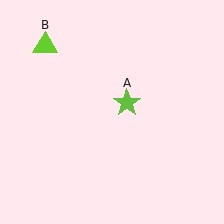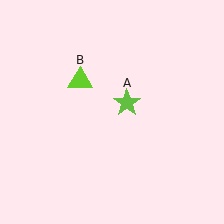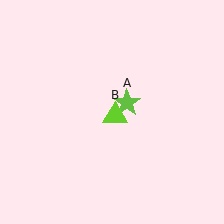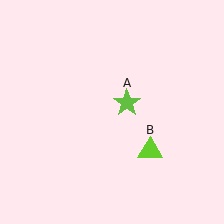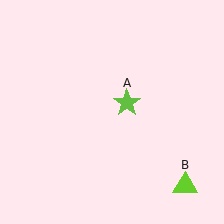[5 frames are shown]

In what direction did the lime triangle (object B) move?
The lime triangle (object B) moved down and to the right.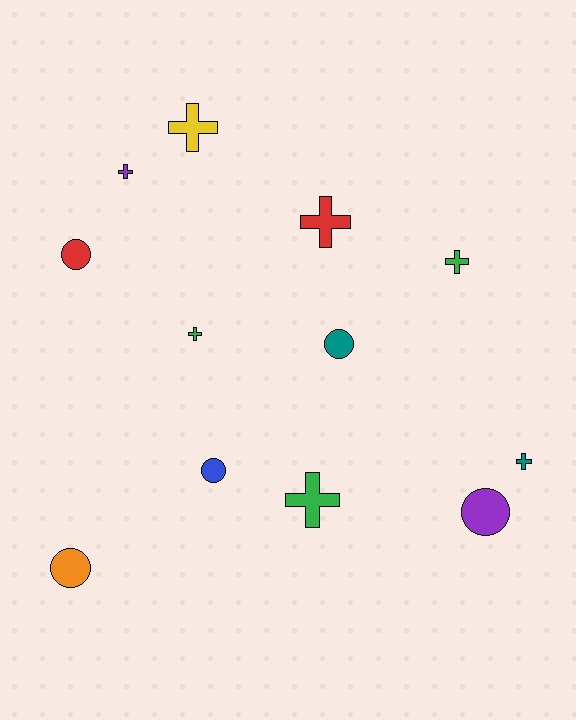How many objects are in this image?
There are 12 objects.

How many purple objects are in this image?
There are 2 purple objects.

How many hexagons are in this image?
There are no hexagons.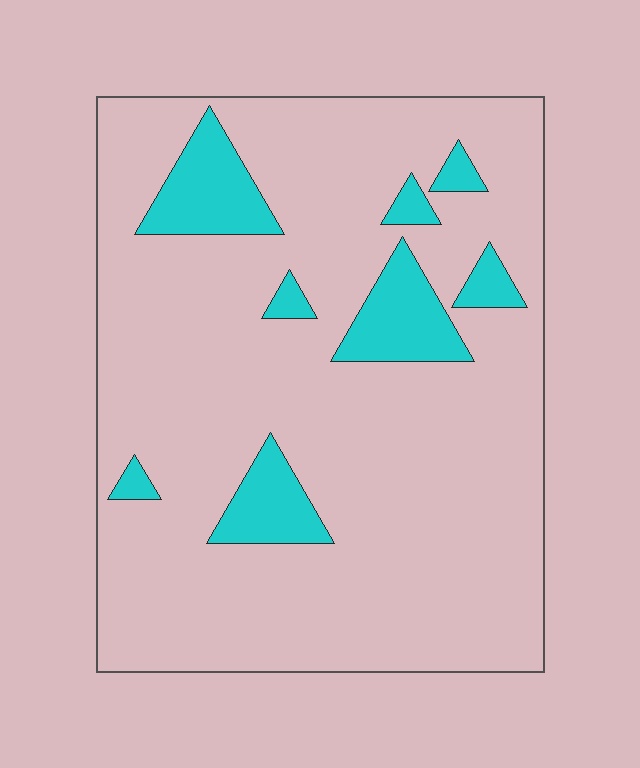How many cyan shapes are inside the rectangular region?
8.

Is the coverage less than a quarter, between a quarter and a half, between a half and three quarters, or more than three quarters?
Less than a quarter.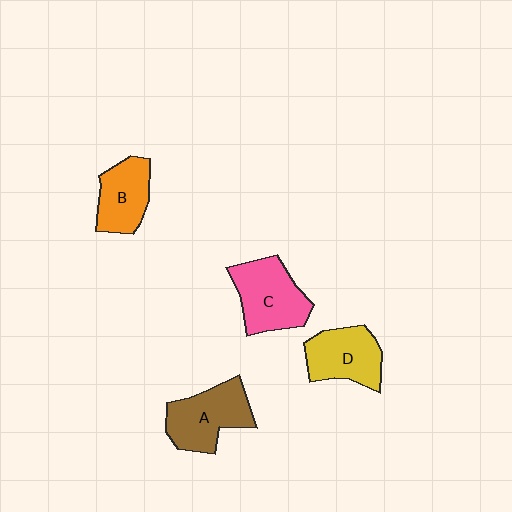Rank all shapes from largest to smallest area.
From largest to smallest: C (pink), A (brown), D (yellow), B (orange).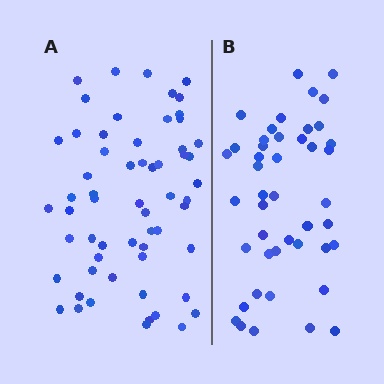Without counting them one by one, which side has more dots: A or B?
Region A (the left region) has more dots.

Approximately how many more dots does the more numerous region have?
Region A has approximately 15 more dots than region B.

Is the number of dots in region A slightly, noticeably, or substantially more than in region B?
Region A has noticeably more, but not dramatically so. The ratio is roughly 1.3 to 1.